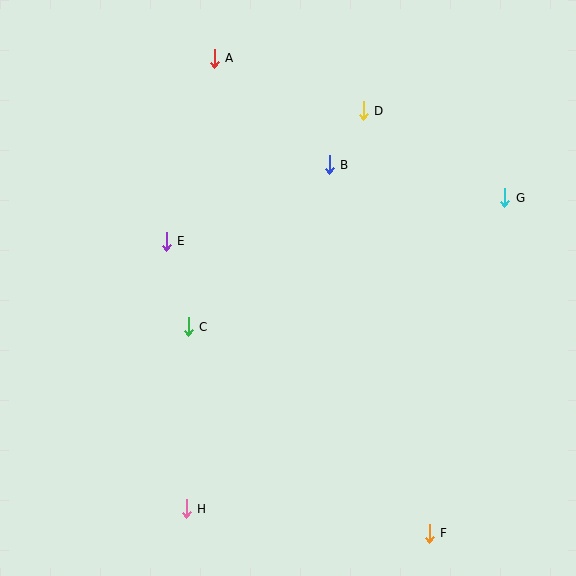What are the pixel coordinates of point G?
Point G is at (505, 198).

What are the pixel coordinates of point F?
Point F is at (429, 533).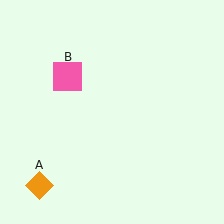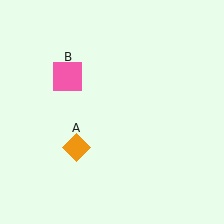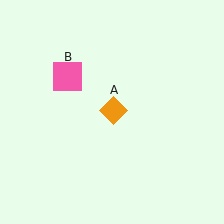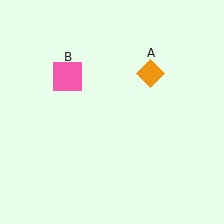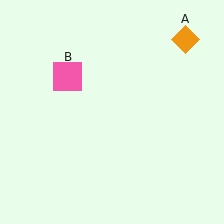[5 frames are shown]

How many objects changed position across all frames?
1 object changed position: orange diamond (object A).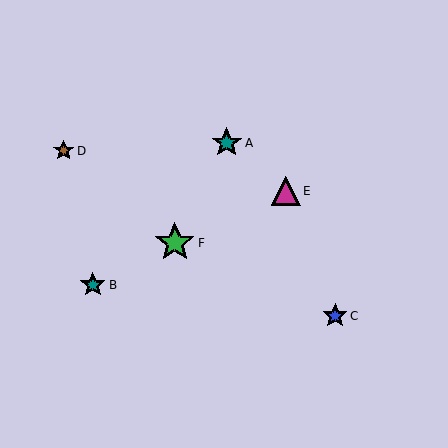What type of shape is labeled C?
Shape C is a blue star.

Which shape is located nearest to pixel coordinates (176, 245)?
The green star (labeled F) at (175, 243) is nearest to that location.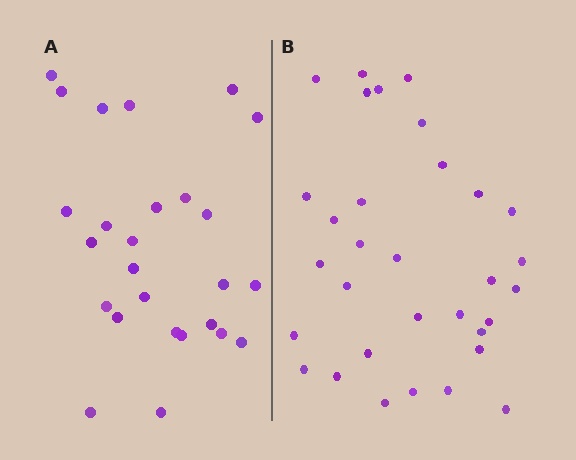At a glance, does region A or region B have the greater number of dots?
Region B (the right region) has more dots.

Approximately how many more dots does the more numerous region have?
Region B has about 6 more dots than region A.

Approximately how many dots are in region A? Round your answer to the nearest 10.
About 30 dots. (The exact count is 26, which rounds to 30.)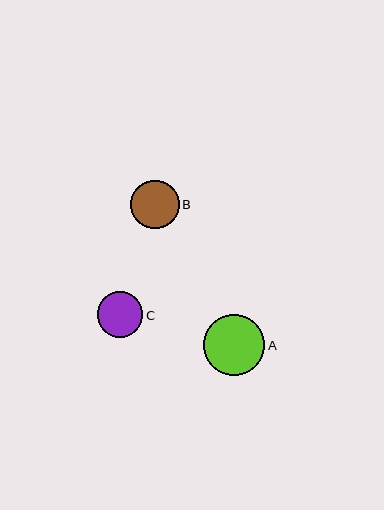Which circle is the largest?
Circle A is the largest with a size of approximately 61 pixels.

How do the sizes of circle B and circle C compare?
Circle B and circle C are approximately the same size.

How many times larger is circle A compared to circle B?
Circle A is approximately 1.2 times the size of circle B.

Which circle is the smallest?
Circle C is the smallest with a size of approximately 46 pixels.